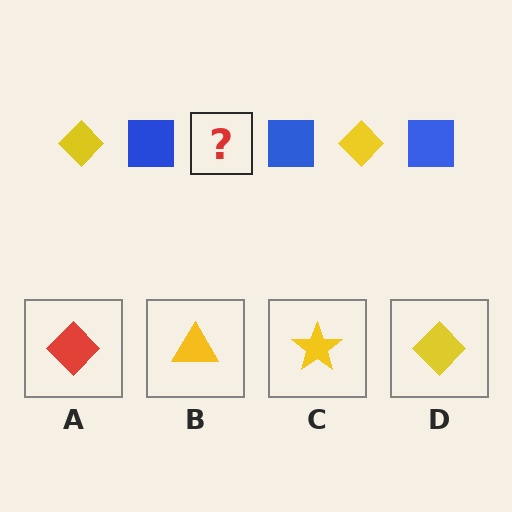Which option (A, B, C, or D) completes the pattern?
D.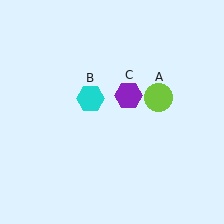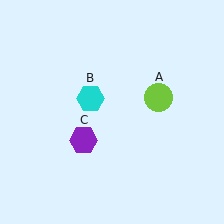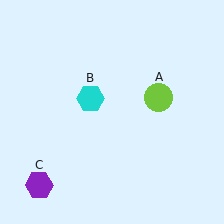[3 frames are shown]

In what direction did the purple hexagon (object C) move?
The purple hexagon (object C) moved down and to the left.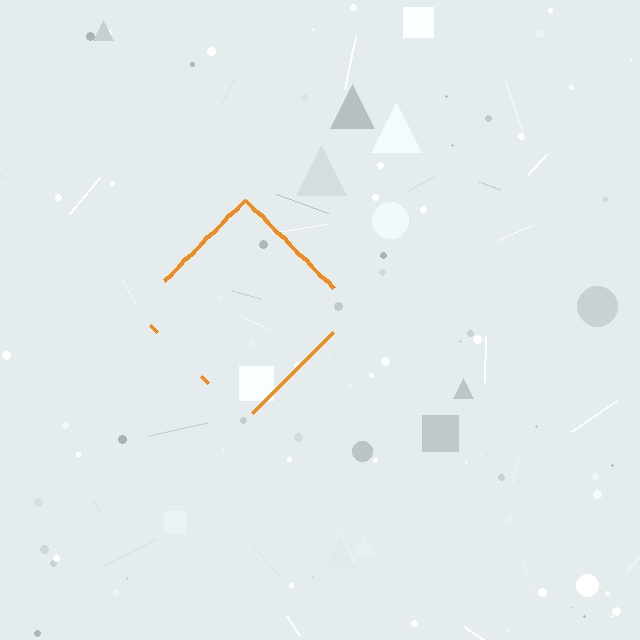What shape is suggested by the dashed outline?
The dashed outline suggests a diamond.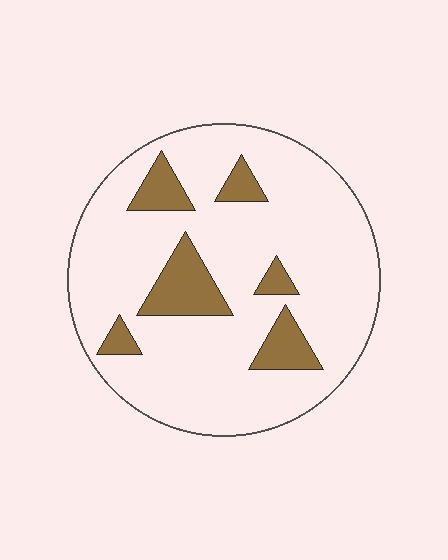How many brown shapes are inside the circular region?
6.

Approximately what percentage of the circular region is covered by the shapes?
Approximately 15%.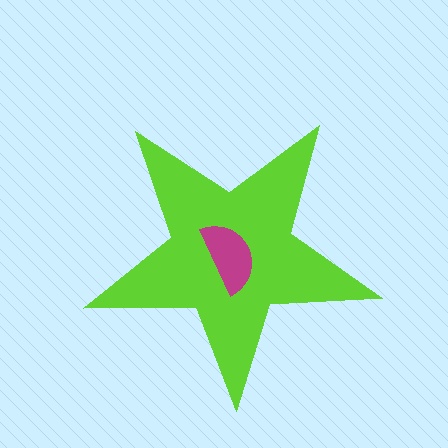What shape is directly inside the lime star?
The magenta semicircle.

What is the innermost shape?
The magenta semicircle.